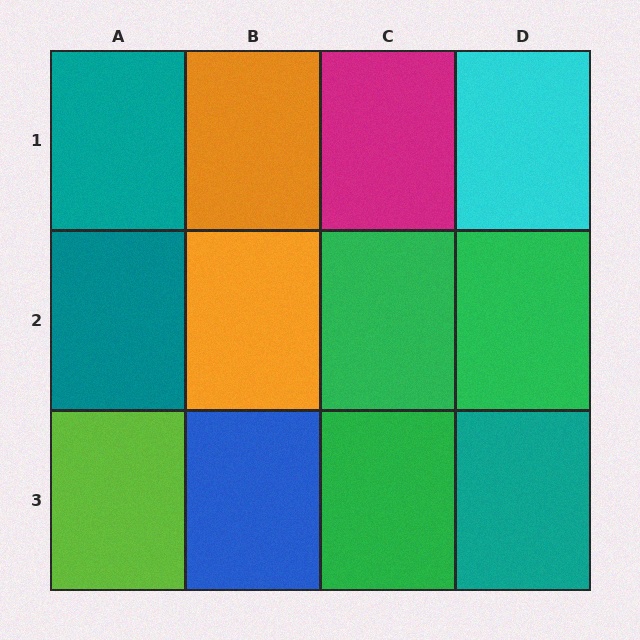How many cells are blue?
1 cell is blue.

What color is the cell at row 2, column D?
Green.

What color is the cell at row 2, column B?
Orange.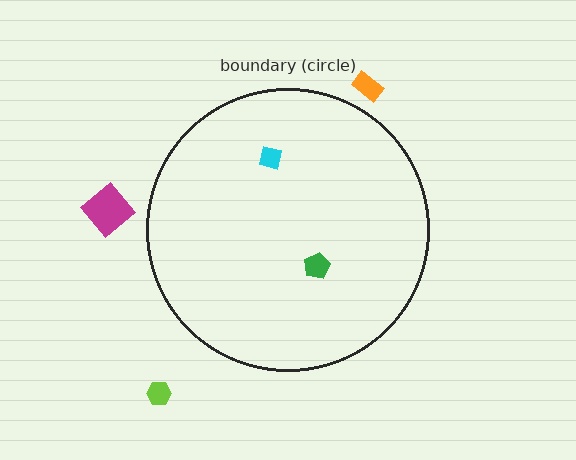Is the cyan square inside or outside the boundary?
Inside.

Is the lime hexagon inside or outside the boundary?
Outside.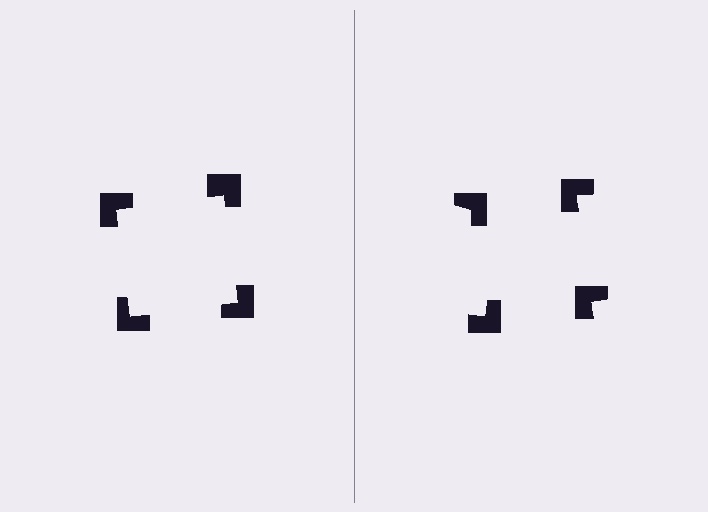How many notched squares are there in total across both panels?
8 — 4 on each side.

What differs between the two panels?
The notched squares are positioned identically on both sides; only the wedge orientations differ. On the left they align to a square; on the right they are misaligned.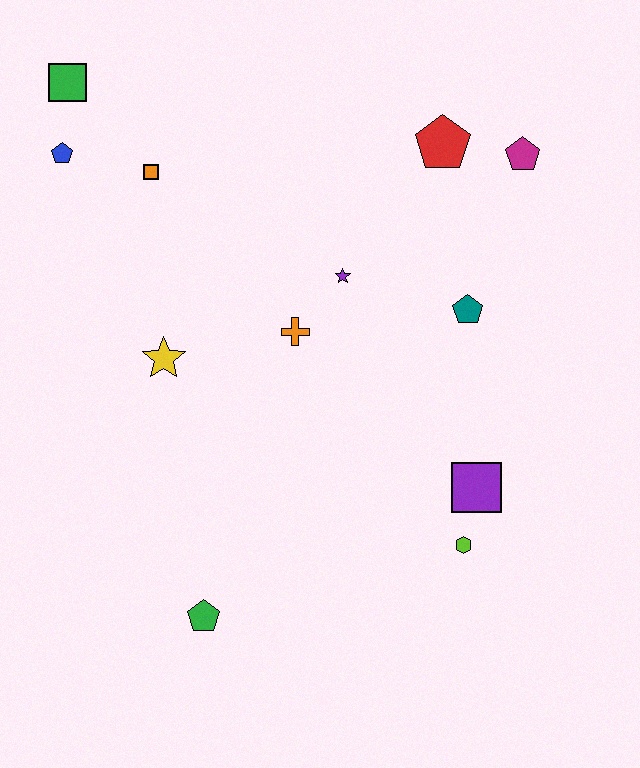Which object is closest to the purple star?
The orange cross is closest to the purple star.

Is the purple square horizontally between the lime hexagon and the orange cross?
No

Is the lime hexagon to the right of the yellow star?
Yes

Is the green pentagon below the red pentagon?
Yes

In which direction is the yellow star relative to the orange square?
The yellow star is below the orange square.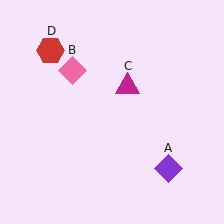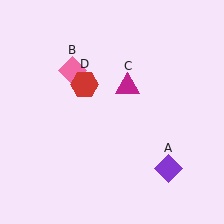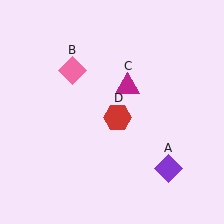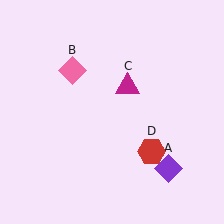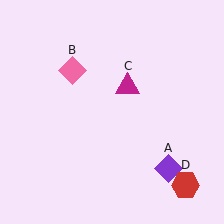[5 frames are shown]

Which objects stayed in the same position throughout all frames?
Purple diamond (object A) and pink diamond (object B) and magenta triangle (object C) remained stationary.